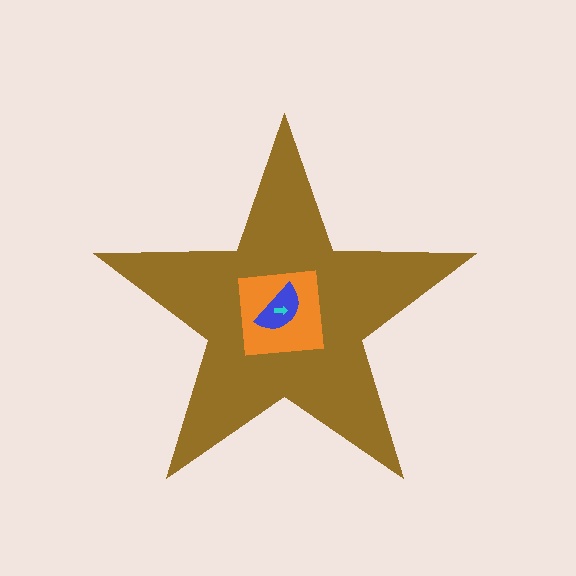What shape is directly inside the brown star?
The orange square.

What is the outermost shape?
The brown star.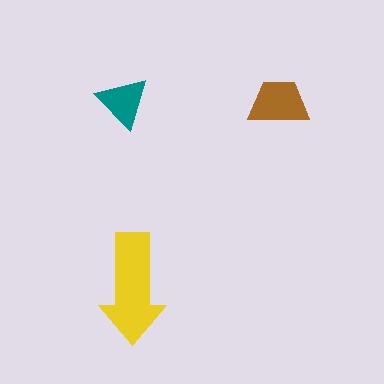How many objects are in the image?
There are 3 objects in the image.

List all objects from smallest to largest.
The teal triangle, the brown trapezoid, the yellow arrow.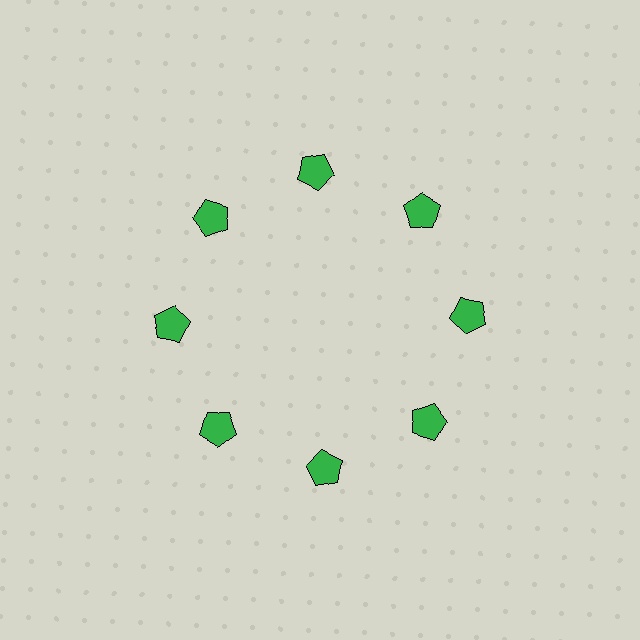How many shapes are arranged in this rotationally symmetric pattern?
There are 8 shapes, arranged in 8 groups of 1.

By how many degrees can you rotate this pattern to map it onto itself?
The pattern maps onto itself every 45 degrees of rotation.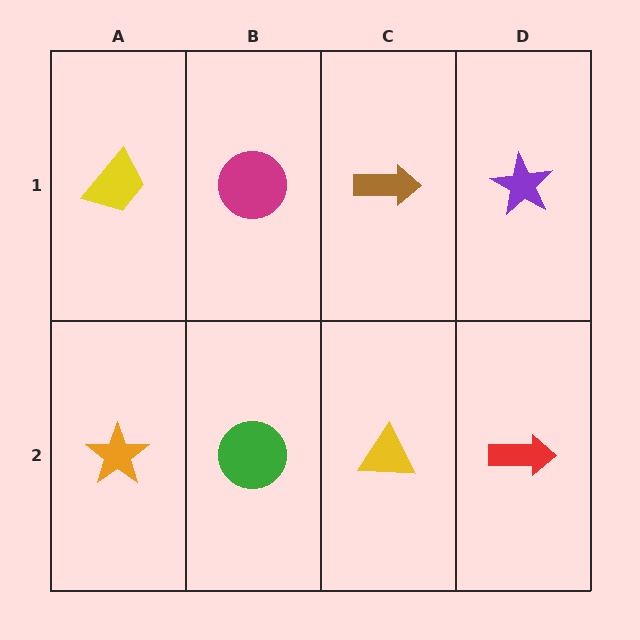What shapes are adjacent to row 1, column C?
A yellow triangle (row 2, column C), a magenta circle (row 1, column B), a purple star (row 1, column D).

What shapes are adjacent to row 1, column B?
A green circle (row 2, column B), a yellow trapezoid (row 1, column A), a brown arrow (row 1, column C).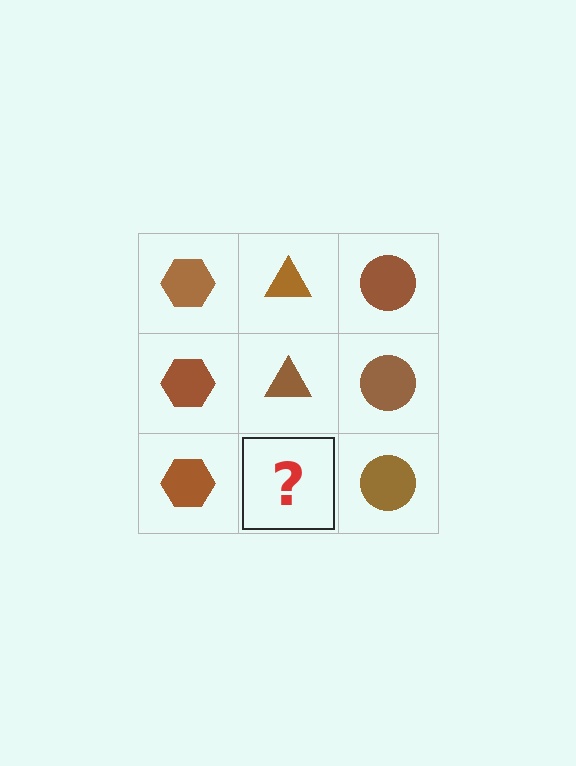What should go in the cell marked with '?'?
The missing cell should contain a brown triangle.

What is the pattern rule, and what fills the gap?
The rule is that each column has a consistent shape. The gap should be filled with a brown triangle.